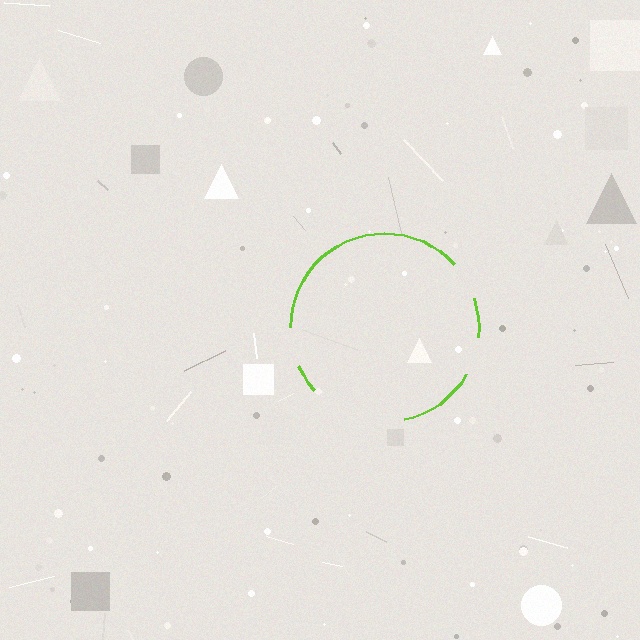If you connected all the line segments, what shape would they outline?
They would outline a circle.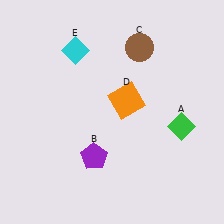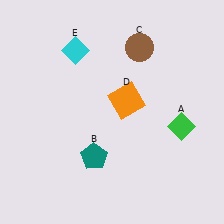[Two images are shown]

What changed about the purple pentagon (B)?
In Image 1, B is purple. In Image 2, it changed to teal.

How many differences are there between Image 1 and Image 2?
There is 1 difference between the two images.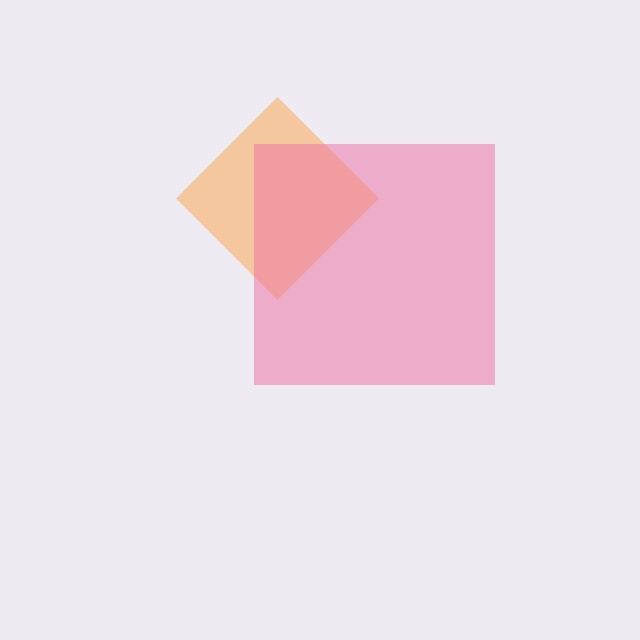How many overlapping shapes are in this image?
There are 2 overlapping shapes in the image.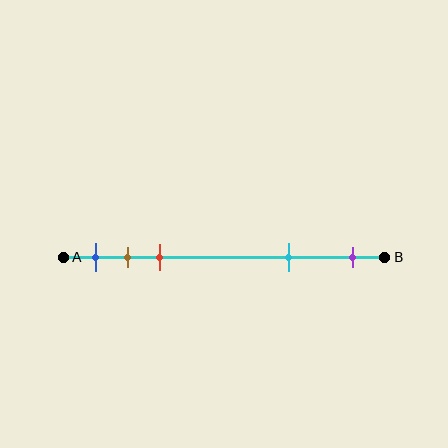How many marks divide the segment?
There are 5 marks dividing the segment.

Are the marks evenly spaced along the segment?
No, the marks are not evenly spaced.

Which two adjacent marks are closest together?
The brown and red marks are the closest adjacent pair.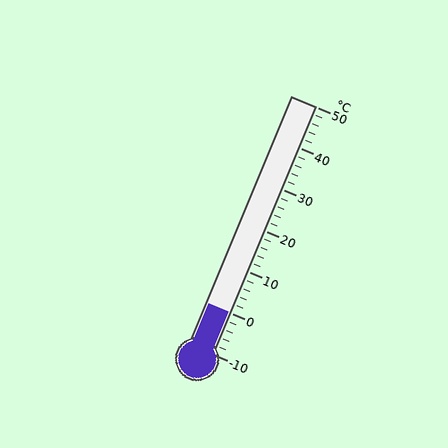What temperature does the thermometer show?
The thermometer shows approximately 0°C.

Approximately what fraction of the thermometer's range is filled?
The thermometer is filled to approximately 15% of its range.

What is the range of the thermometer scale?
The thermometer scale ranges from -10°C to 50°C.